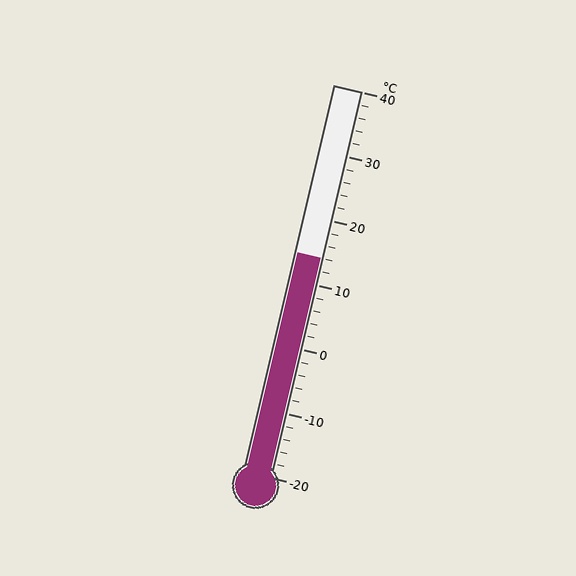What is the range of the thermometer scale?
The thermometer scale ranges from -20°C to 40°C.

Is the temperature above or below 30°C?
The temperature is below 30°C.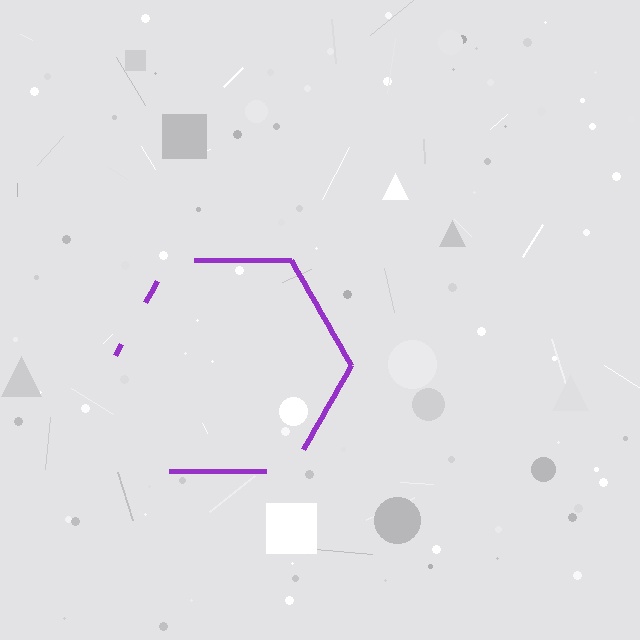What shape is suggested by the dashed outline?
The dashed outline suggests a hexagon.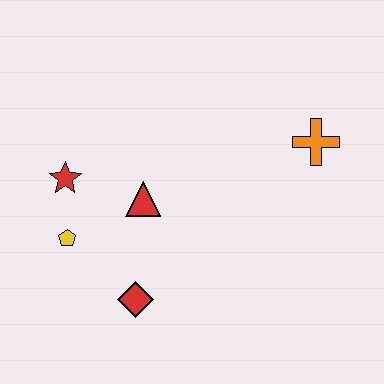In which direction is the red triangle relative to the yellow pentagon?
The red triangle is to the right of the yellow pentagon.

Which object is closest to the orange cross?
The red triangle is closest to the orange cross.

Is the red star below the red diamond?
No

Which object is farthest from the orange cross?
The yellow pentagon is farthest from the orange cross.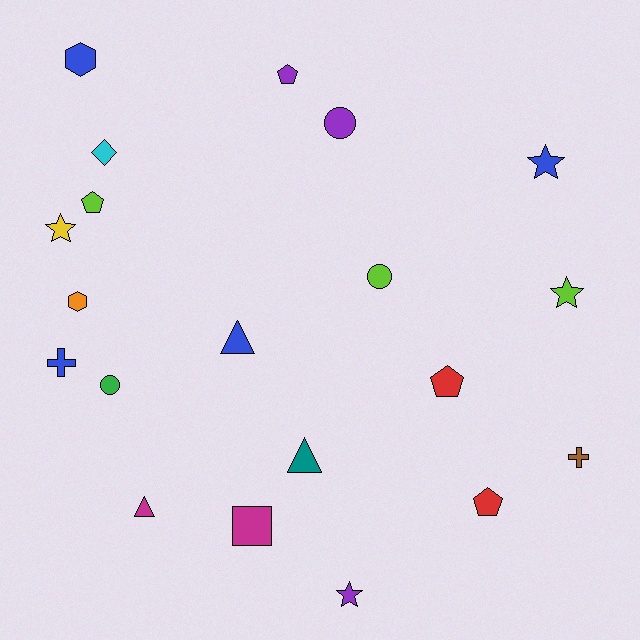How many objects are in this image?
There are 20 objects.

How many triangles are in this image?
There are 3 triangles.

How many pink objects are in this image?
There are no pink objects.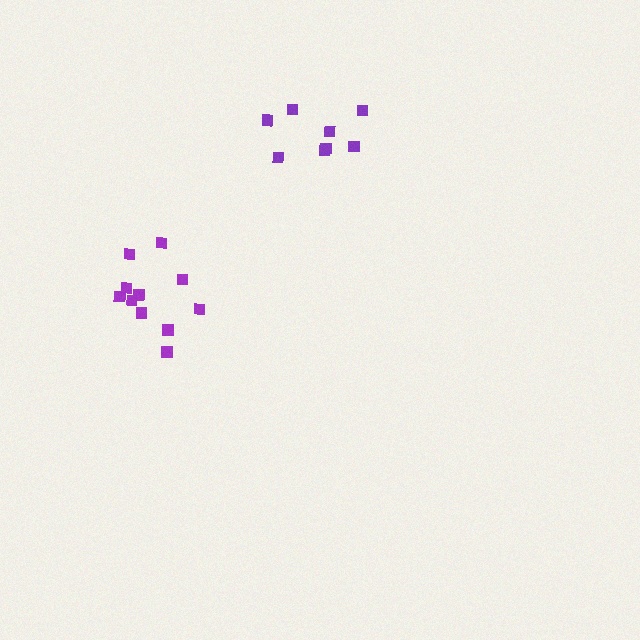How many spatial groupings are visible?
There are 2 spatial groupings.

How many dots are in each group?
Group 1: 11 dots, Group 2: 8 dots (19 total).